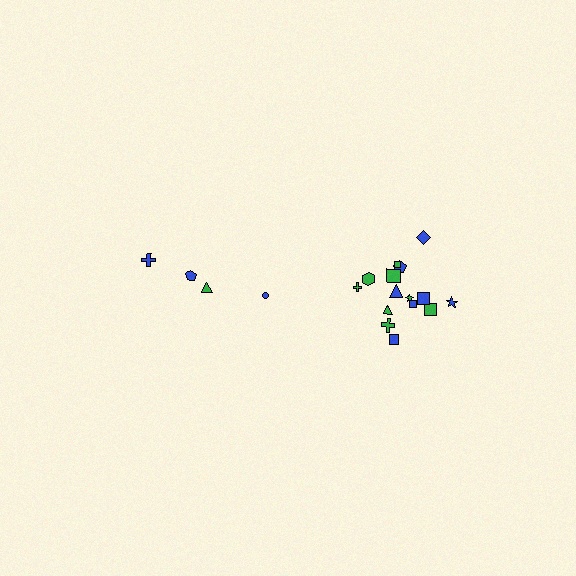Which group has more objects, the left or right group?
The right group.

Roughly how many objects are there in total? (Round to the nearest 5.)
Roughly 20 objects in total.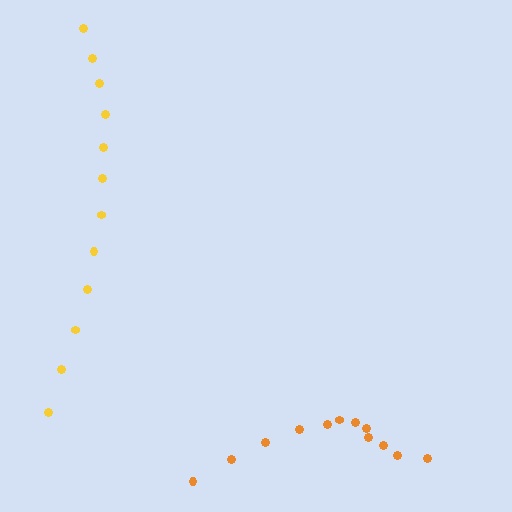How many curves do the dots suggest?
There are 2 distinct paths.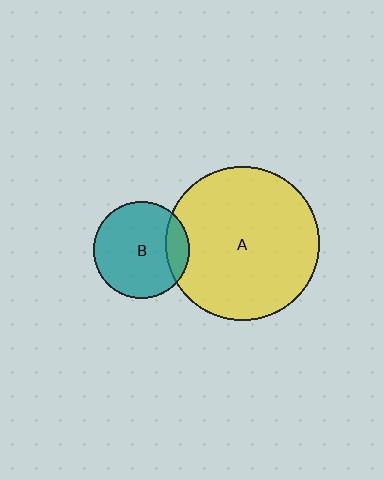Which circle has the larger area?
Circle A (yellow).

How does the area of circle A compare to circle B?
Approximately 2.5 times.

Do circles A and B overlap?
Yes.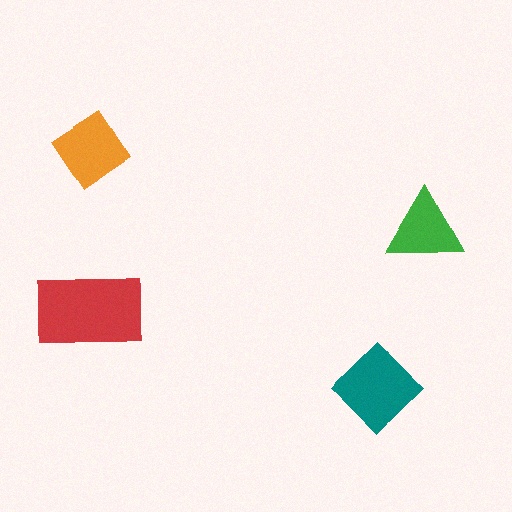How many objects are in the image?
There are 4 objects in the image.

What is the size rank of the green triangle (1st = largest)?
4th.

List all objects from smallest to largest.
The green triangle, the orange diamond, the teal diamond, the red rectangle.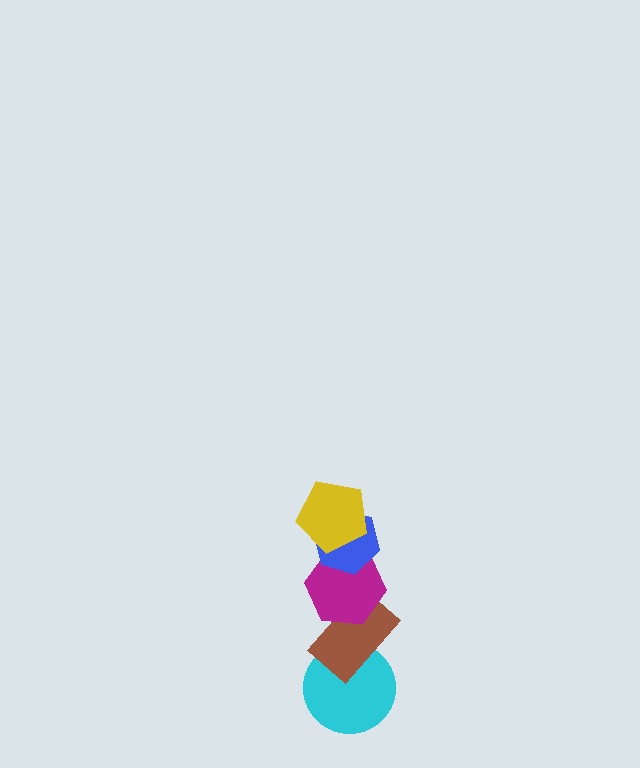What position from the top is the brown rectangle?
The brown rectangle is 4th from the top.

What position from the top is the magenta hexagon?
The magenta hexagon is 3rd from the top.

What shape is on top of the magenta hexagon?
The blue hexagon is on top of the magenta hexagon.